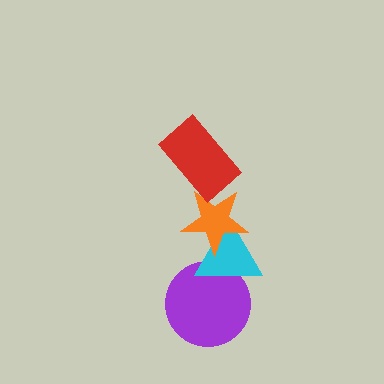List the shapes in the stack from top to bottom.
From top to bottom: the red rectangle, the orange star, the cyan triangle, the purple circle.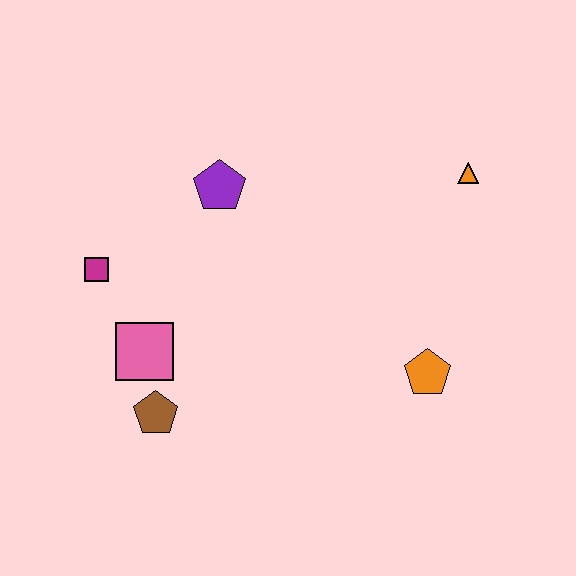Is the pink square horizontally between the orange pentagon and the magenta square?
Yes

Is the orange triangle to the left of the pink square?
No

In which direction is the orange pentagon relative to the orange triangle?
The orange pentagon is below the orange triangle.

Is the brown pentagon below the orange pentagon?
Yes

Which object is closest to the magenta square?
The pink square is closest to the magenta square.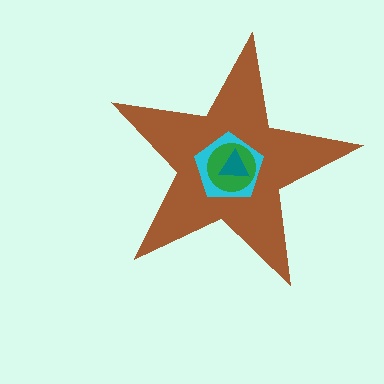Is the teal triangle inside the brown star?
Yes.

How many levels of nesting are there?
4.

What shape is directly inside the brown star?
The cyan pentagon.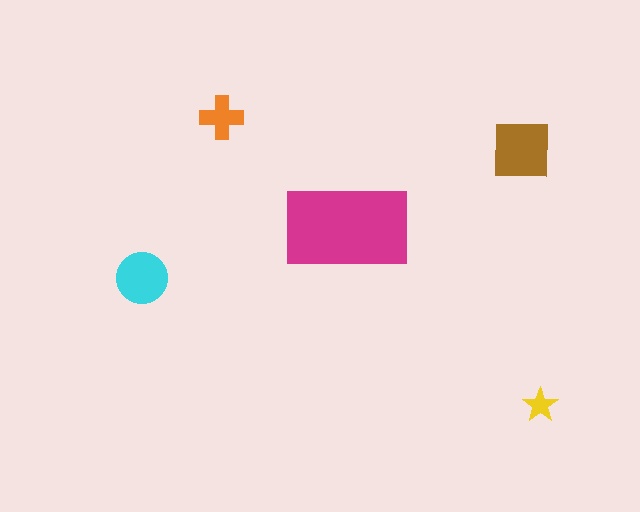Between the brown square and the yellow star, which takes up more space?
The brown square.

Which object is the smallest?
The yellow star.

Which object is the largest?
The magenta rectangle.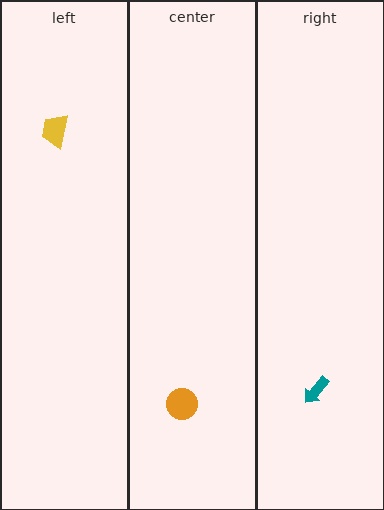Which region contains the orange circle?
The center region.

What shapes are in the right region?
The teal arrow.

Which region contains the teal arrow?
The right region.